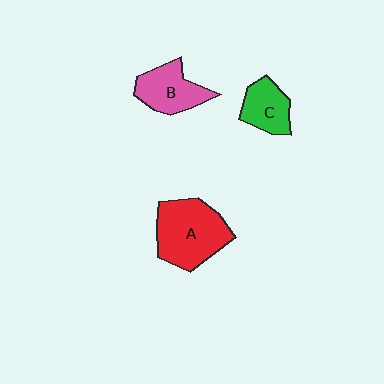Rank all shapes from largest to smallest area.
From largest to smallest: A (red), B (pink), C (green).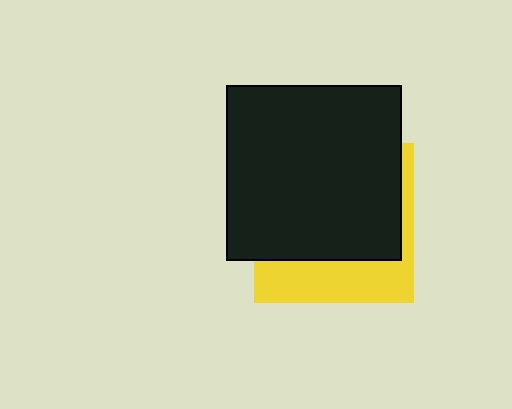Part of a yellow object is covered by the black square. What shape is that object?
It is a square.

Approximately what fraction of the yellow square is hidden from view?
Roughly 68% of the yellow square is hidden behind the black square.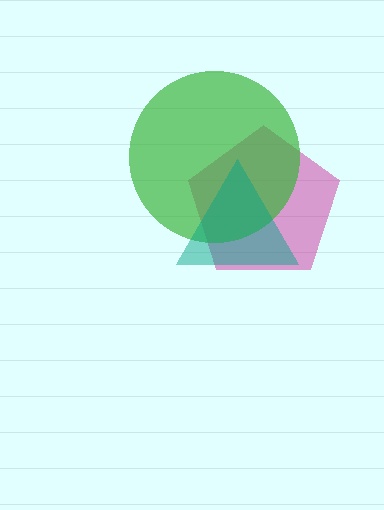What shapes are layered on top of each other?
The layered shapes are: a magenta pentagon, a green circle, a teal triangle.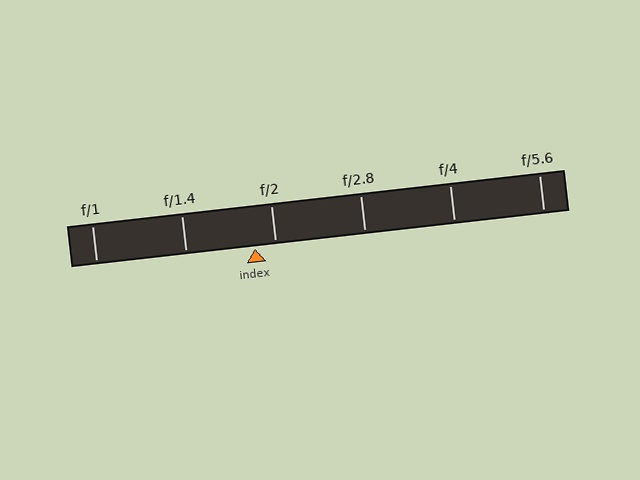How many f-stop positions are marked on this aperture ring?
There are 6 f-stop positions marked.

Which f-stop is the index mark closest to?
The index mark is closest to f/2.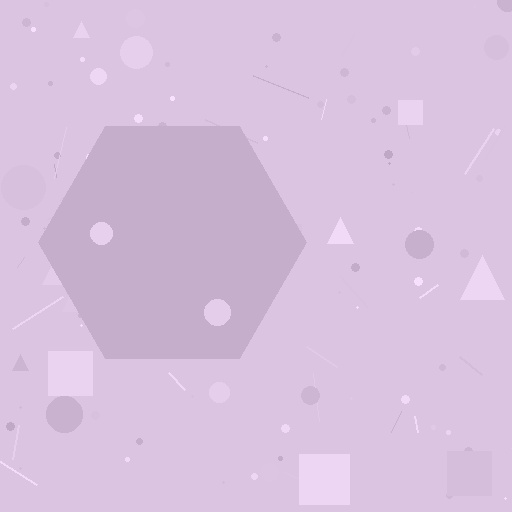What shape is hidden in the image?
A hexagon is hidden in the image.